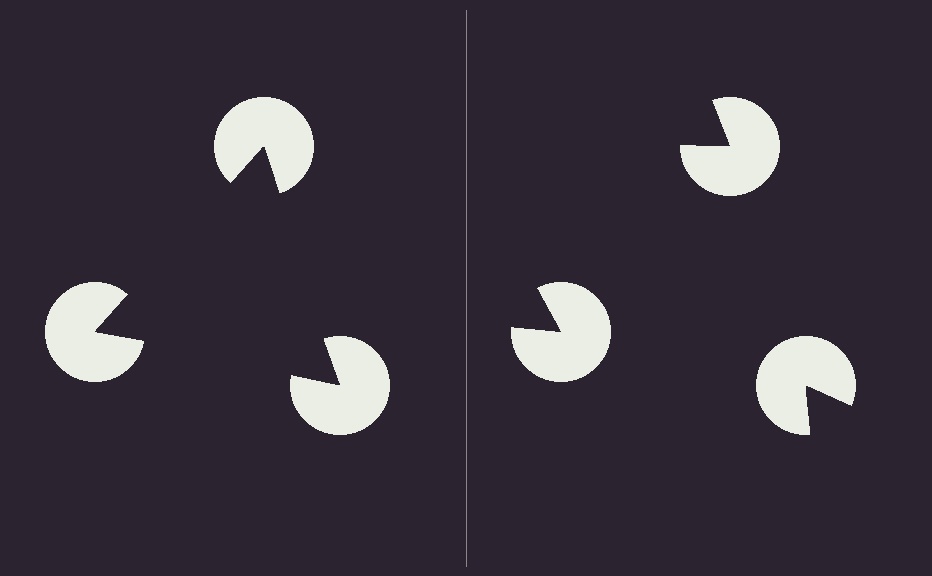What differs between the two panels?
The pac-man discs are positioned identically on both sides; only the wedge orientations differ. On the left they align to a triangle; on the right they are misaligned.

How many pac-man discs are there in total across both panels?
6 — 3 on each side.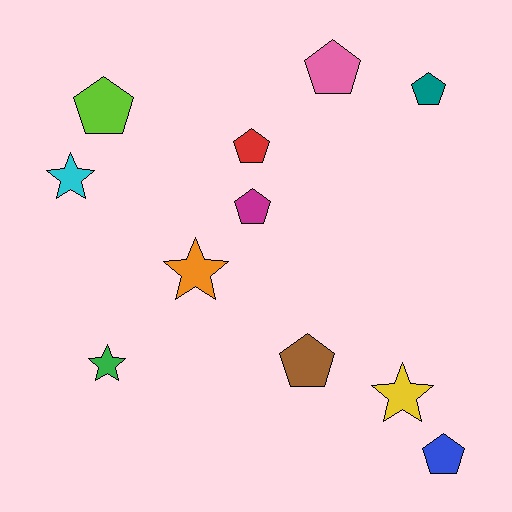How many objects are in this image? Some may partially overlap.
There are 11 objects.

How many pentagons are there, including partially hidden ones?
There are 7 pentagons.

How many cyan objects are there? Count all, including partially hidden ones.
There is 1 cyan object.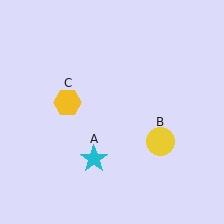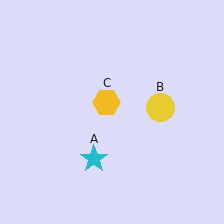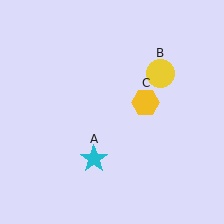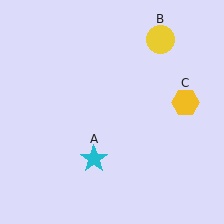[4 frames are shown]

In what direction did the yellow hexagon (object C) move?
The yellow hexagon (object C) moved right.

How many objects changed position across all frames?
2 objects changed position: yellow circle (object B), yellow hexagon (object C).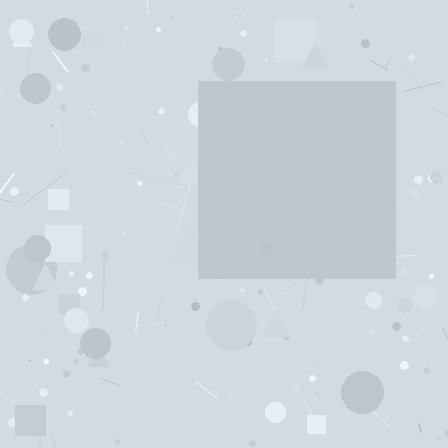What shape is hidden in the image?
A square is hidden in the image.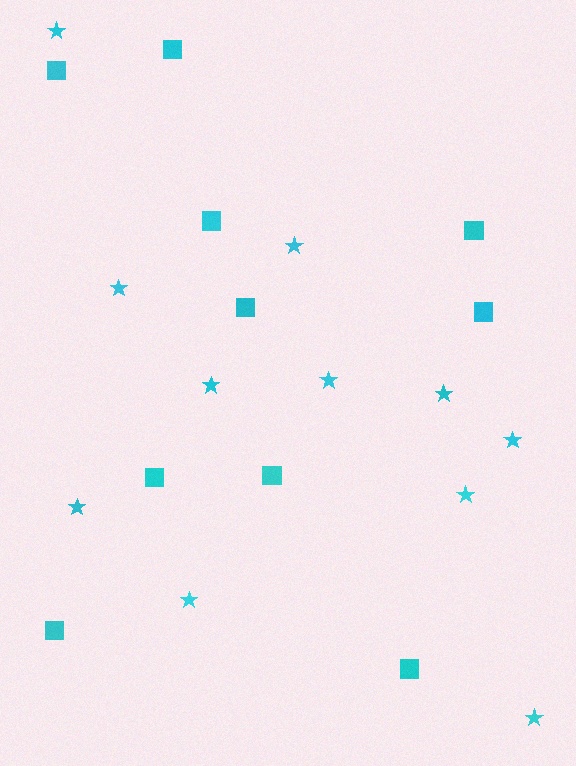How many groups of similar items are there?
There are 2 groups: one group of stars (11) and one group of squares (10).